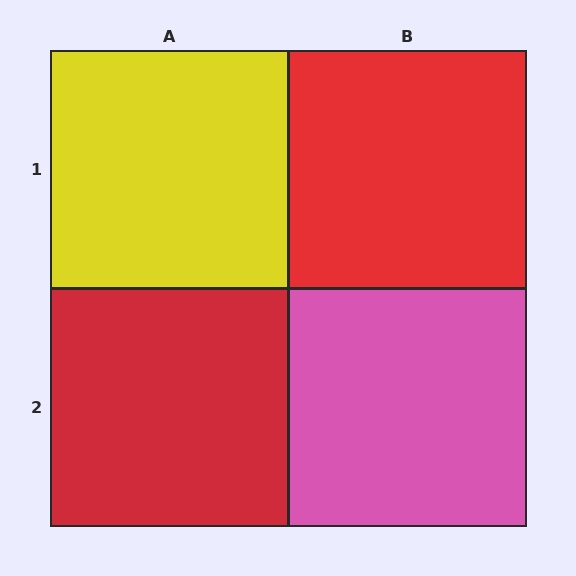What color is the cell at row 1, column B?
Red.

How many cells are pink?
1 cell is pink.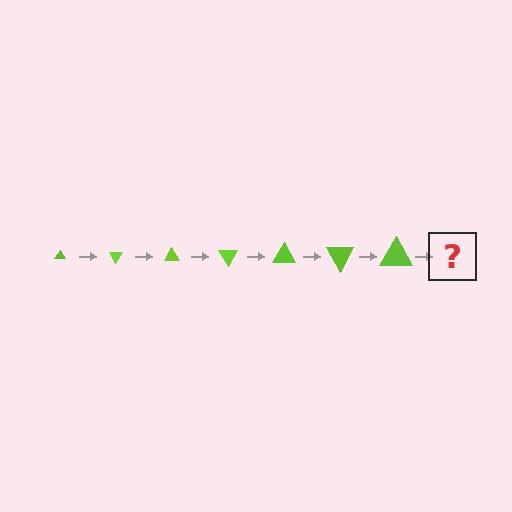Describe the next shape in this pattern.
It should be a triangle, larger than the previous one and rotated 420 degrees from the start.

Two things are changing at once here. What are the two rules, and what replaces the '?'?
The two rules are that the triangle grows larger each step and it rotates 60 degrees each step. The '?' should be a triangle, larger than the previous one and rotated 420 degrees from the start.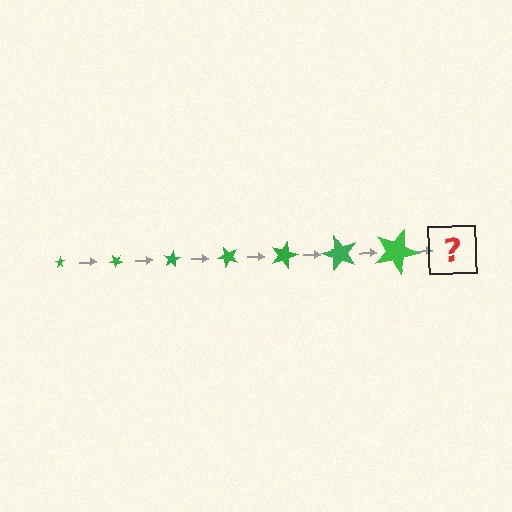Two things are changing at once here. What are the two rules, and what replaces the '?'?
The two rules are that the star grows larger each step and it rotates 40 degrees each step. The '?' should be a star, larger than the previous one and rotated 280 degrees from the start.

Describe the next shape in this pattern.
It should be a star, larger than the previous one and rotated 280 degrees from the start.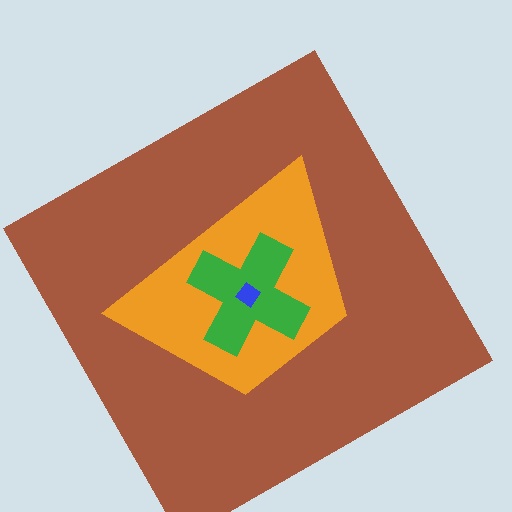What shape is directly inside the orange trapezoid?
The green cross.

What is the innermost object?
The blue diamond.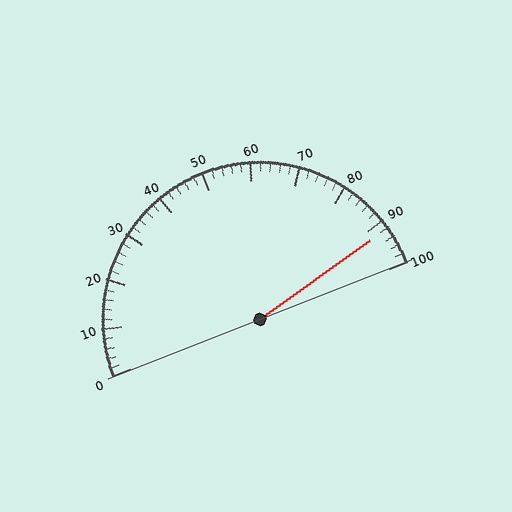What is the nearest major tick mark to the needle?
The nearest major tick mark is 90.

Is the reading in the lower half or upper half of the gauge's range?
The reading is in the upper half of the range (0 to 100).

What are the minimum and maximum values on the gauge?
The gauge ranges from 0 to 100.